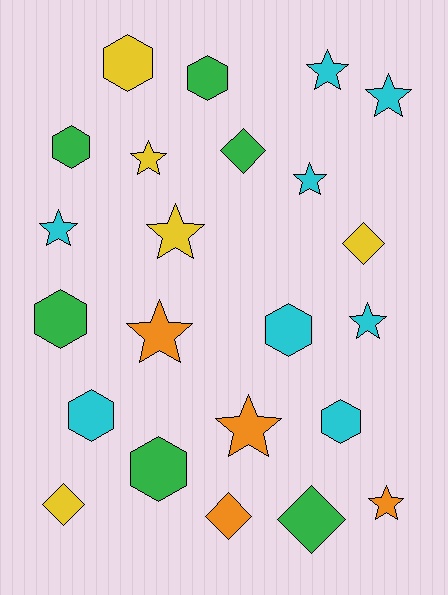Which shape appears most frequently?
Star, with 10 objects.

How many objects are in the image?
There are 23 objects.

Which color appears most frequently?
Cyan, with 8 objects.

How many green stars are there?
There are no green stars.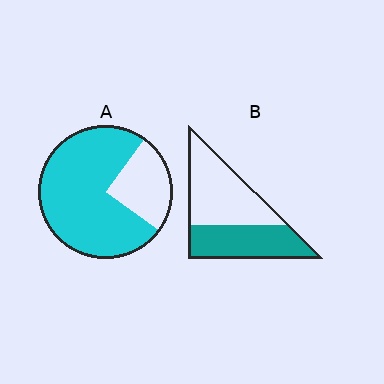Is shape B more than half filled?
No.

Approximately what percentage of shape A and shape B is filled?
A is approximately 75% and B is approximately 45%.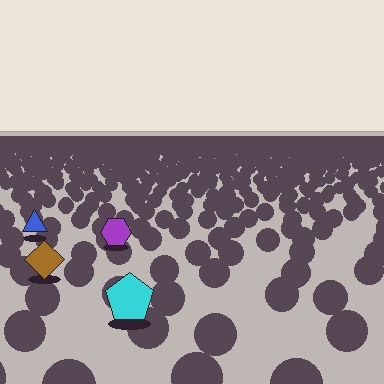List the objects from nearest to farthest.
From nearest to farthest: the cyan pentagon, the brown diamond, the purple hexagon, the blue triangle.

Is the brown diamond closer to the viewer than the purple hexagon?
Yes. The brown diamond is closer — you can tell from the texture gradient: the ground texture is coarser near it.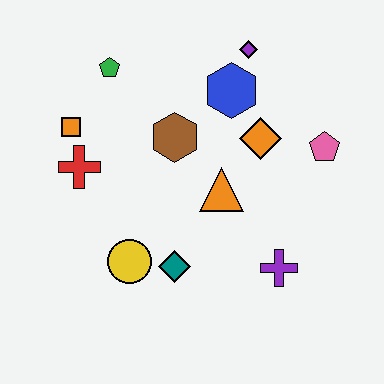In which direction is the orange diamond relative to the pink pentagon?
The orange diamond is to the left of the pink pentagon.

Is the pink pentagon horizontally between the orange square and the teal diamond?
No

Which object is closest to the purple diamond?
The blue hexagon is closest to the purple diamond.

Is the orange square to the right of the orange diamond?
No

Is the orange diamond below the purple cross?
No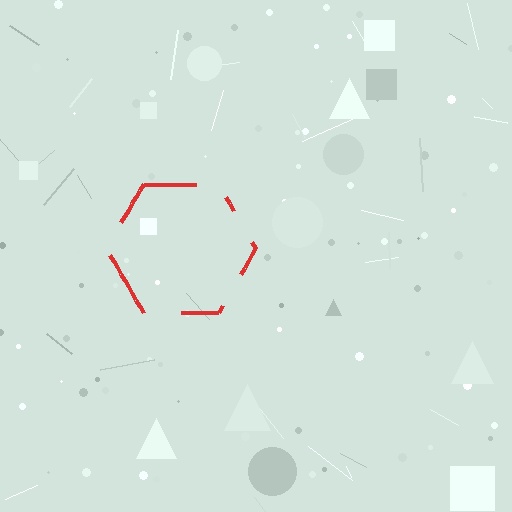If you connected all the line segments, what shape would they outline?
They would outline a hexagon.